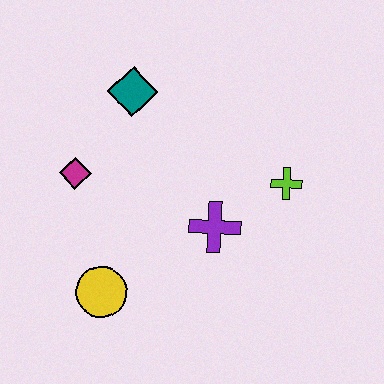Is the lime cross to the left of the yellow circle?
No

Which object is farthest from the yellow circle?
The lime cross is farthest from the yellow circle.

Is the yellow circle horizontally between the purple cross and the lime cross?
No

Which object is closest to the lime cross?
The purple cross is closest to the lime cross.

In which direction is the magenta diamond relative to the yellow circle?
The magenta diamond is above the yellow circle.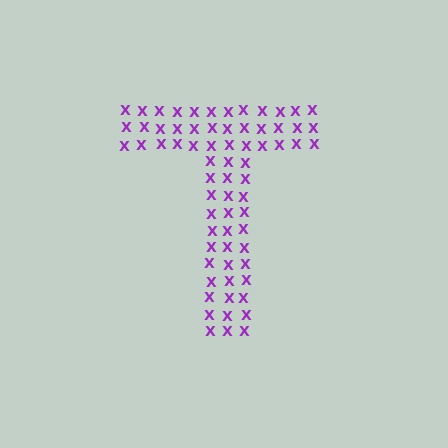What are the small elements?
The small elements are letter X's.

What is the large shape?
The large shape is the letter T.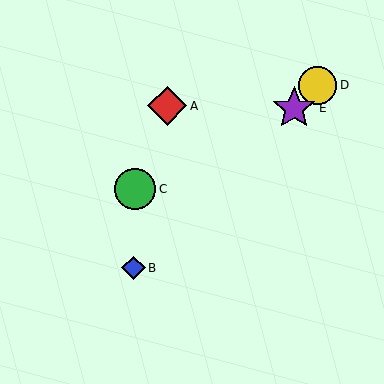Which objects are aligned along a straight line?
Objects B, D, E are aligned along a straight line.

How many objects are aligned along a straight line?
3 objects (B, D, E) are aligned along a straight line.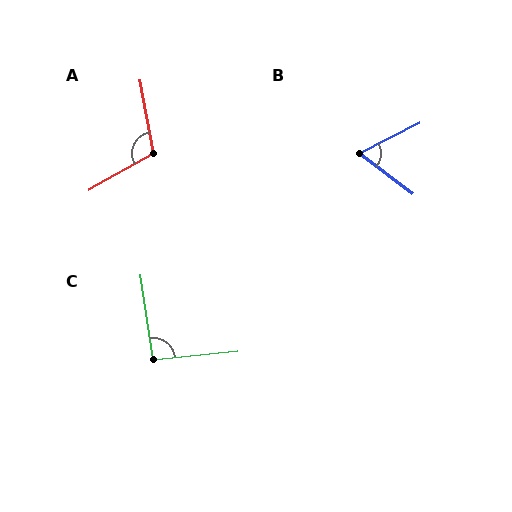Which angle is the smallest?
B, at approximately 64 degrees.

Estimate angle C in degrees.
Approximately 92 degrees.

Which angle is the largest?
A, at approximately 109 degrees.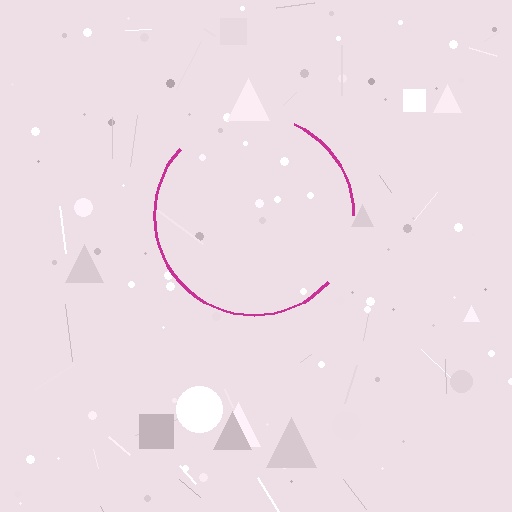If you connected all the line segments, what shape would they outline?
They would outline a circle.